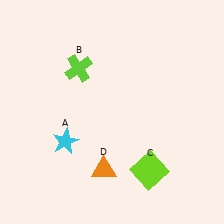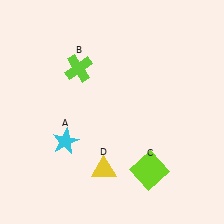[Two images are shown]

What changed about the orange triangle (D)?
In Image 1, D is orange. In Image 2, it changed to yellow.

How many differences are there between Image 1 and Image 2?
There is 1 difference between the two images.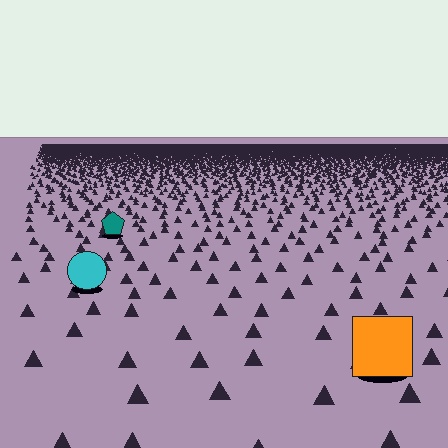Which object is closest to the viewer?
The orange square is closest. The texture marks near it are larger and more spread out.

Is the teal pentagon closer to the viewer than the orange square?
No. The orange square is closer — you can tell from the texture gradient: the ground texture is coarser near it.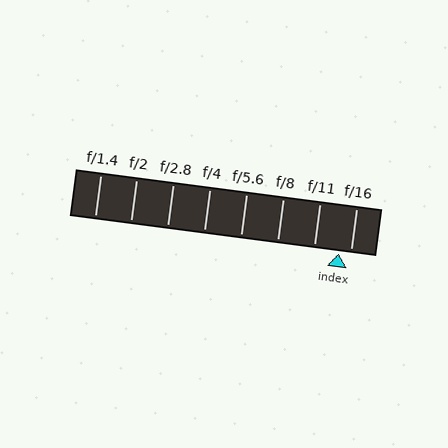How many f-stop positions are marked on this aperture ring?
There are 8 f-stop positions marked.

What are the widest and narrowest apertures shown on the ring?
The widest aperture shown is f/1.4 and the narrowest is f/16.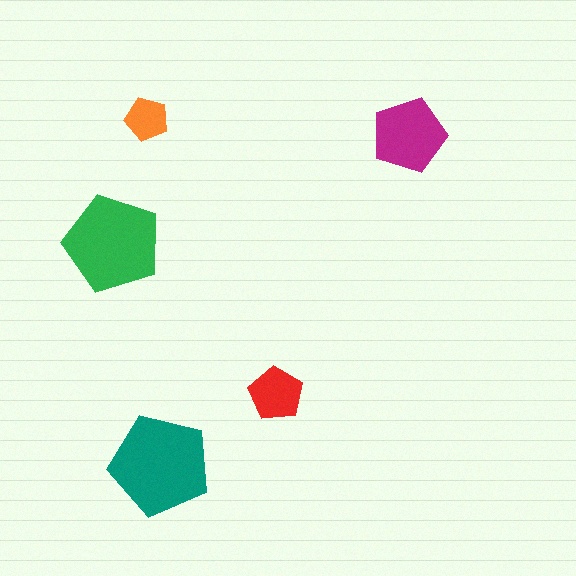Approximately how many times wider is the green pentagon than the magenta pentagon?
About 1.5 times wider.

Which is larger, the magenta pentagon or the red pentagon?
The magenta one.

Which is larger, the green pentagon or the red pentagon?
The green one.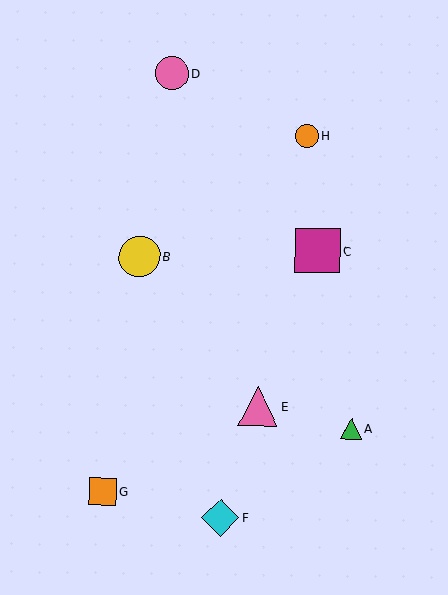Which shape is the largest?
The magenta square (labeled C) is the largest.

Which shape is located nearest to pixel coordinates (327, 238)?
The magenta square (labeled C) at (317, 251) is nearest to that location.